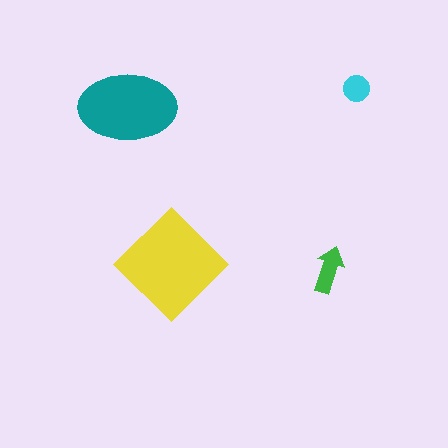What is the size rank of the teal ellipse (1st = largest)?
2nd.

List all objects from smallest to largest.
The cyan circle, the green arrow, the teal ellipse, the yellow diamond.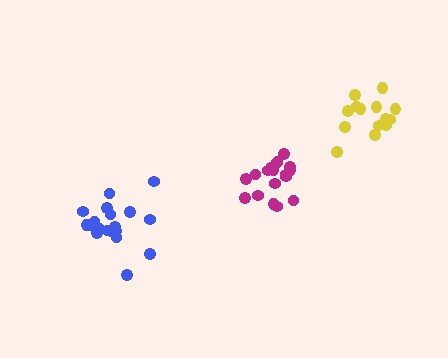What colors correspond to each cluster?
The clusters are colored: magenta, blue, yellow.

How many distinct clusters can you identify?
There are 3 distinct clusters.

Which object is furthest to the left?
The blue cluster is leftmost.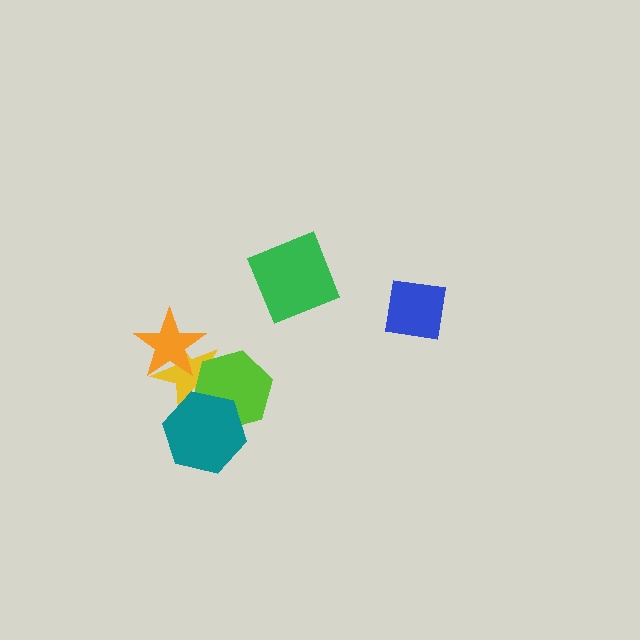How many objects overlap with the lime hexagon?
2 objects overlap with the lime hexagon.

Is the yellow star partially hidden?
Yes, it is partially covered by another shape.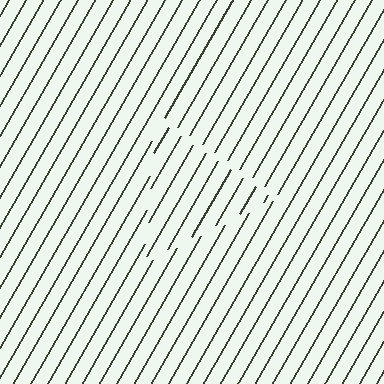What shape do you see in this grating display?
An illusory triangle. The interior of the shape contains the same grating, shifted by half a period — the contour is defined by the phase discontinuity where line-ends from the inner and outer gratings abut.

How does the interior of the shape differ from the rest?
The interior of the shape contains the same grating, shifted by half a period — the contour is defined by the phase discontinuity where line-ends from the inner and outer gratings abut.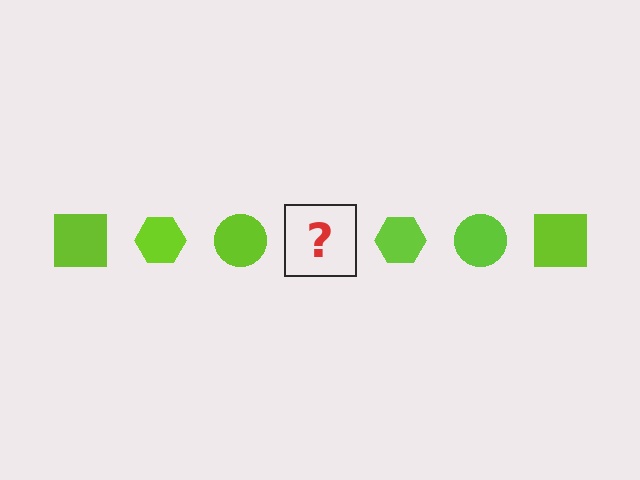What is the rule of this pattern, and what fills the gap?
The rule is that the pattern cycles through square, hexagon, circle shapes in lime. The gap should be filled with a lime square.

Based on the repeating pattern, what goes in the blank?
The blank should be a lime square.